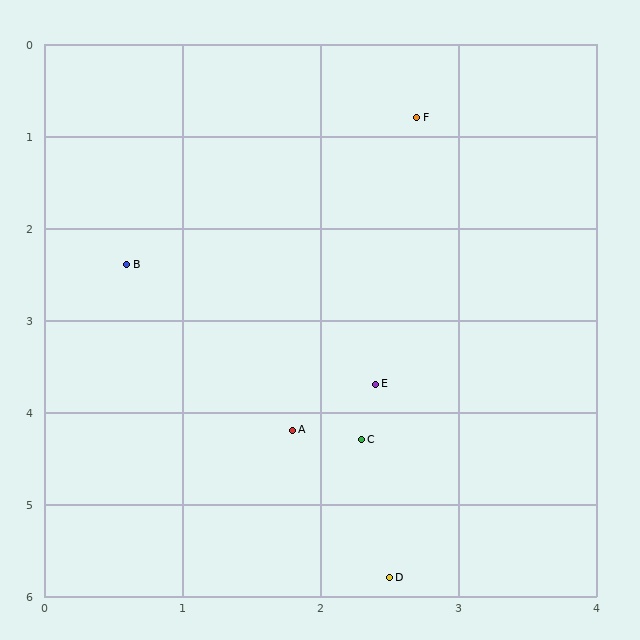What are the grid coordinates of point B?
Point B is at approximately (0.6, 2.4).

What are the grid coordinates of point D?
Point D is at approximately (2.5, 5.8).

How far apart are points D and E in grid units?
Points D and E are about 2.1 grid units apart.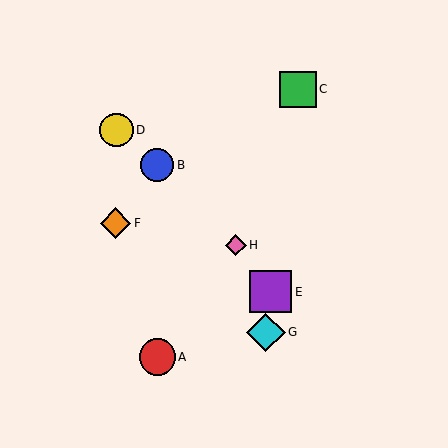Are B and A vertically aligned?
Yes, both are at x≈157.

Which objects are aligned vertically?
Objects A, B are aligned vertically.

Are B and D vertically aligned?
No, B is at x≈157 and D is at x≈116.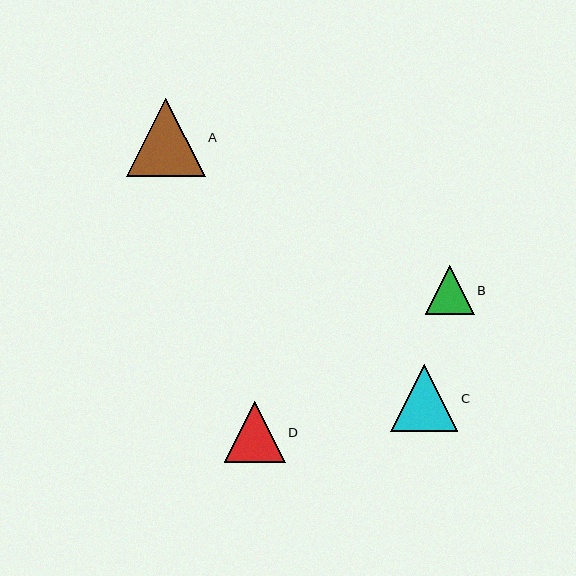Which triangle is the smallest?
Triangle B is the smallest with a size of approximately 49 pixels.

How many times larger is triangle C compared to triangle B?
Triangle C is approximately 1.4 times the size of triangle B.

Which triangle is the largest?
Triangle A is the largest with a size of approximately 78 pixels.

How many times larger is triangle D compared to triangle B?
Triangle D is approximately 1.2 times the size of triangle B.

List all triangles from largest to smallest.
From largest to smallest: A, C, D, B.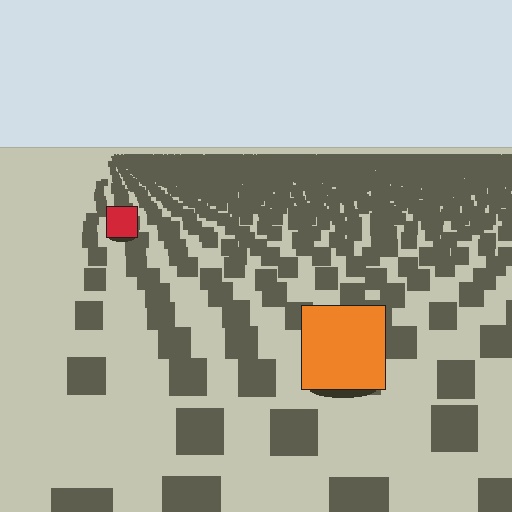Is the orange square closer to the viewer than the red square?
Yes. The orange square is closer — you can tell from the texture gradient: the ground texture is coarser near it.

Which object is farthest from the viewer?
The red square is farthest from the viewer. It appears smaller and the ground texture around it is denser.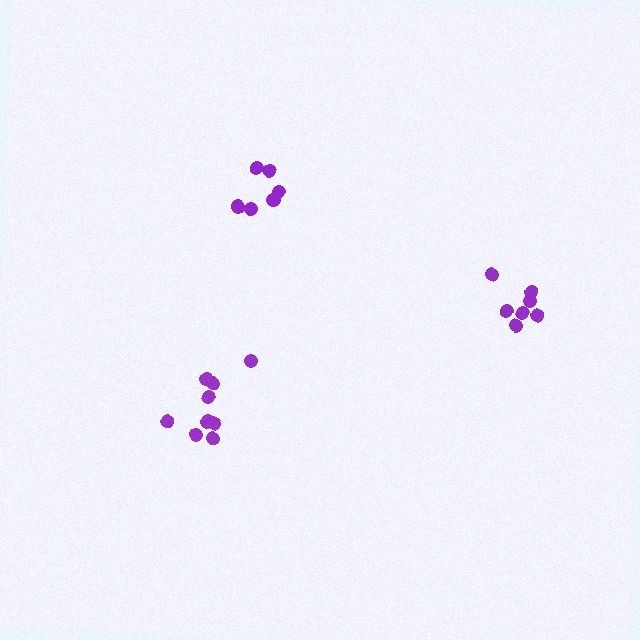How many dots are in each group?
Group 1: 9 dots, Group 2: 6 dots, Group 3: 7 dots (22 total).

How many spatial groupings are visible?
There are 3 spatial groupings.